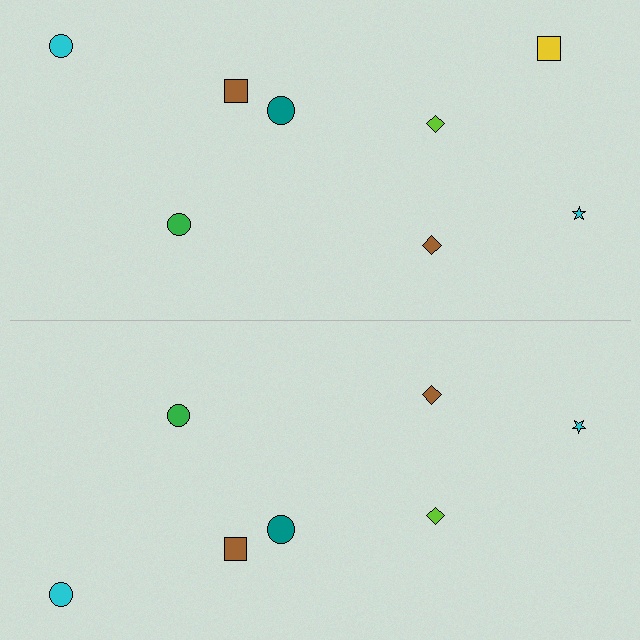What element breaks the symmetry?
A yellow square is missing from the bottom side.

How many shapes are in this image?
There are 15 shapes in this image.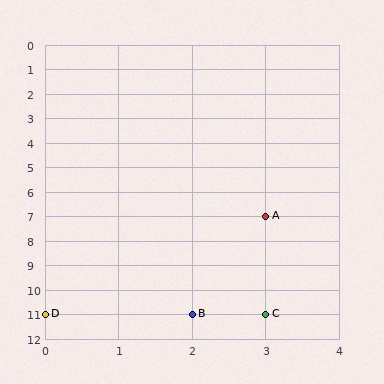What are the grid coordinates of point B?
Point B is at grid coordinates (2, 11).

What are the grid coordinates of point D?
Point D is at grid coordinates (0, 11).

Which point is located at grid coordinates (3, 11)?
Point C is at (3, 11).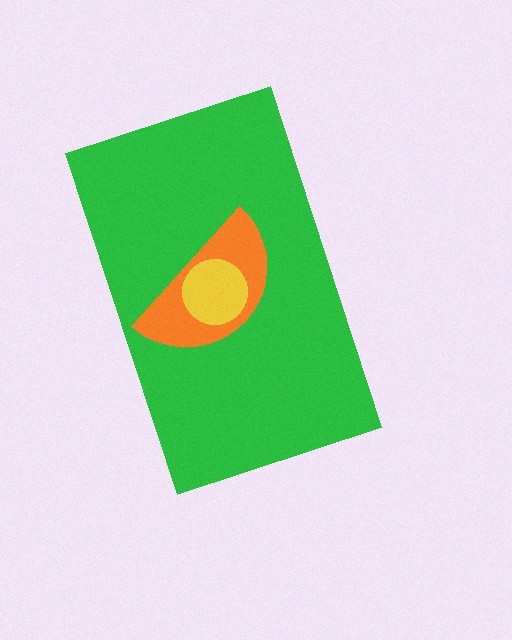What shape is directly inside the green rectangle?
The orange semicircle.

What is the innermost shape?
The yellow circle.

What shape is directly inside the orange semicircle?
The yellow circle.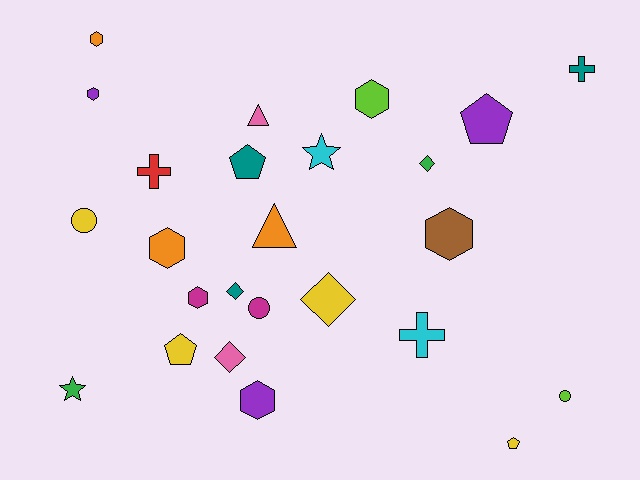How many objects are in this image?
There are 25 objects.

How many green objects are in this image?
There are 2 green objects.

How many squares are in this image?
There are no squares.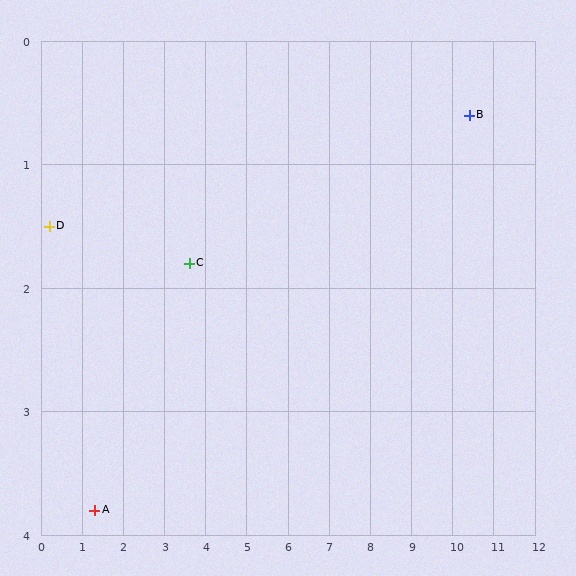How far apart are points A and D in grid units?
Points A and D are about 2.5 grid units apart.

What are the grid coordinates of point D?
Point D is at approximately (0.2, 1.5).